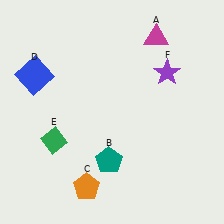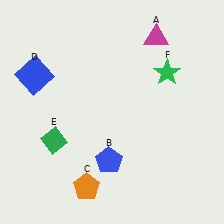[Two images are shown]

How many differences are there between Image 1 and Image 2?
There are 2 differences between the two images.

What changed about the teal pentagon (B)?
In Image 1, B is teal. In Image 2, it changed to blue.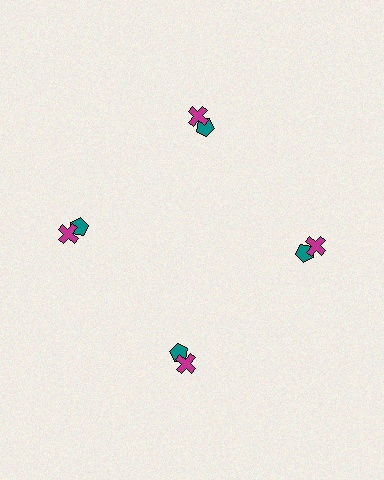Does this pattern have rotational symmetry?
Yes, this pattern has 4-fold rotational symmetry. It looks the same after rotating 90 degrees around the center.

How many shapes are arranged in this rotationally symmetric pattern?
There are 8 shapes, arranged in 4 groups of 2.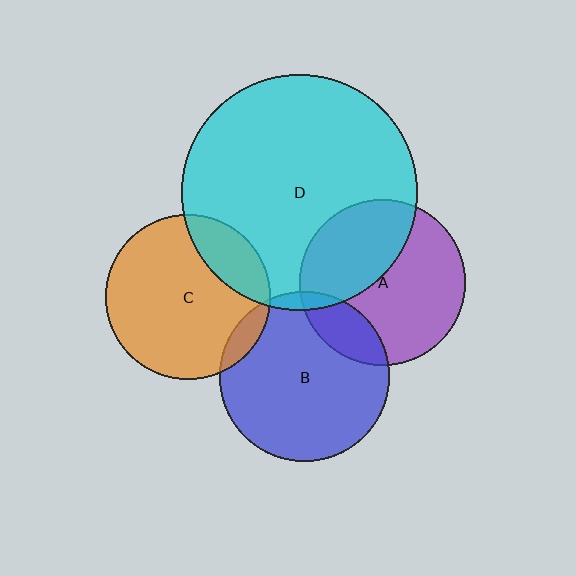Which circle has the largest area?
Circle D (cyan).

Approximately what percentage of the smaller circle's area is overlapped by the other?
Approximately 40%.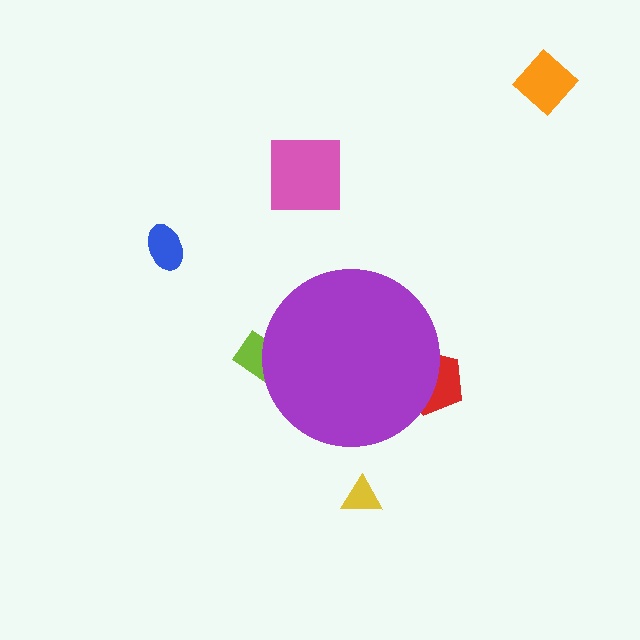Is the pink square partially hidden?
No, the pink square is fully visible.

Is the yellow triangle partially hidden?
No, the yellow triangle is fully visible.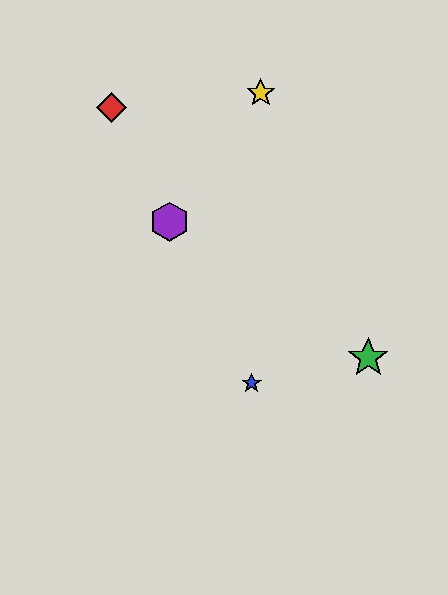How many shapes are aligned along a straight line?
3 shapes (the red diamond, the blue star, the purple hexagon) are aligned along a straight line.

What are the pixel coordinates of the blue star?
The blue star is at (252, 383).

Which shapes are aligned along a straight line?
The red diamond, the blue star, the purple hexagon are aligned along a straight line.